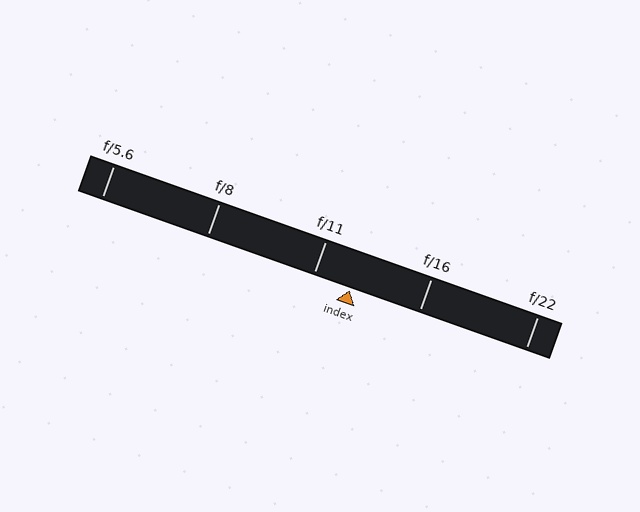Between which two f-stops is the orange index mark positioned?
The index mark is between f/11 and f/16.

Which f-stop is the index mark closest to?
The index mark is closest to f/11.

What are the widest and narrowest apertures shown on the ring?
The widest aperture shown is f/5.6 and the narrowest is f/22.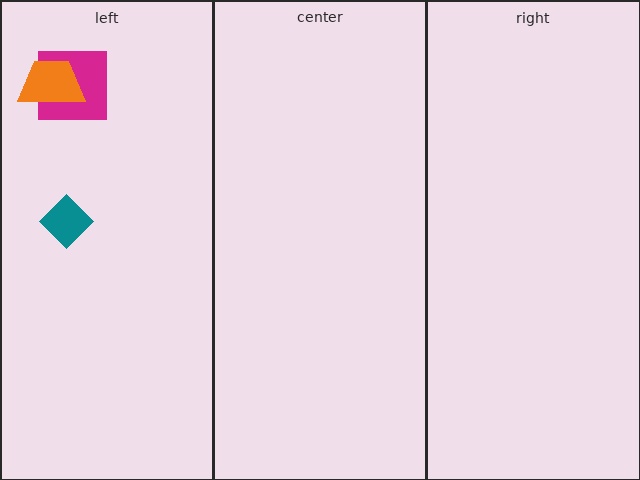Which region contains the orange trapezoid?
The left region.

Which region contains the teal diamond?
The left region.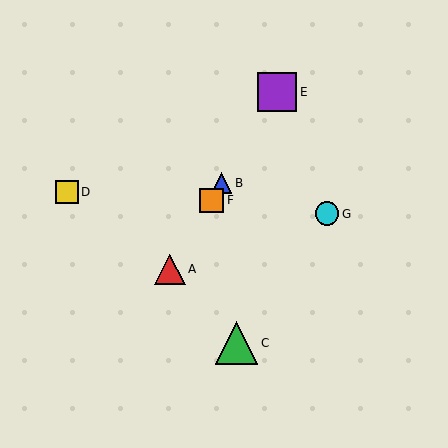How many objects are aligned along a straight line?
4 objects (A, B, E, F) are aligned along a straight line.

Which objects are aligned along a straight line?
Objects A, B, E, F are aligned along a straight line.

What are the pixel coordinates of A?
Object A is at (170, 269).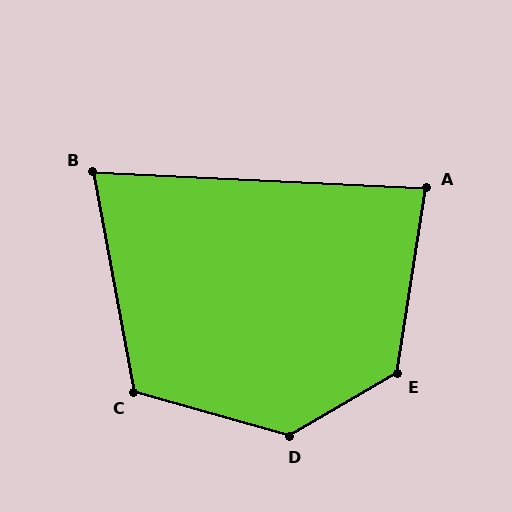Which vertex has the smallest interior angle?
B, at approximately 77 degrees.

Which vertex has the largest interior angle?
D, at approximately 134 degrees.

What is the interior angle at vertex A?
Approximately 84 degrees (acute).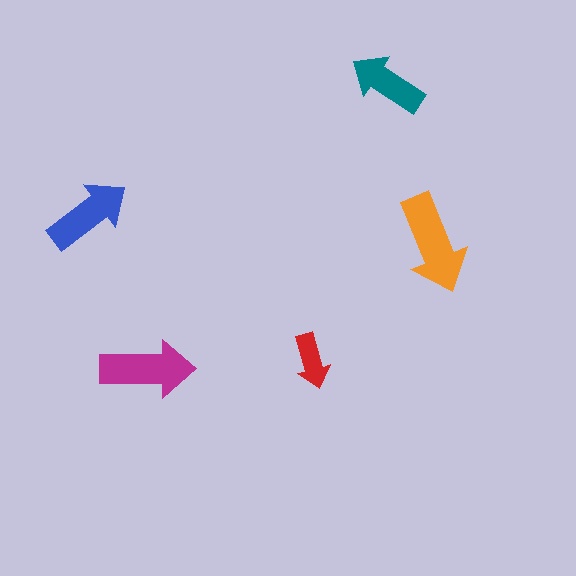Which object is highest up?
The teal arrow is topmost.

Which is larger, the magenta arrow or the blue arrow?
The magenta one.